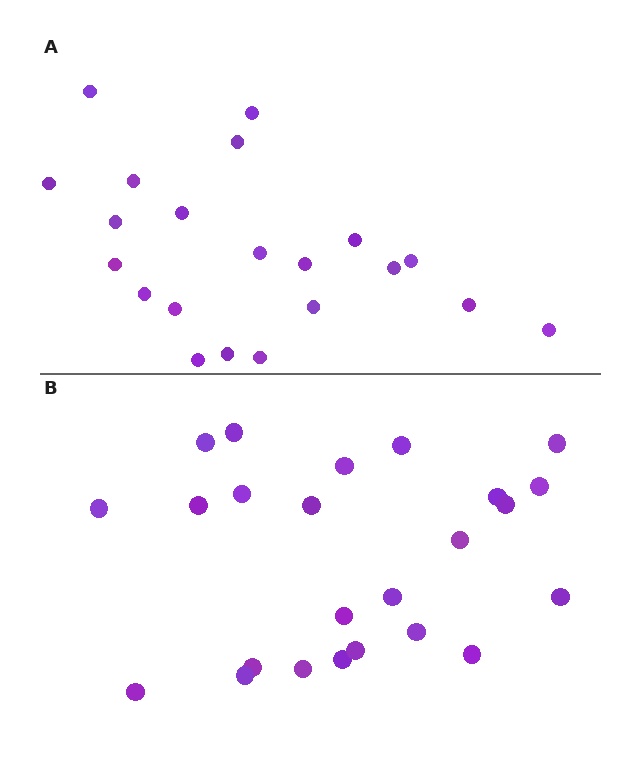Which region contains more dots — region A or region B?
Region B (the bottom region) has more dots.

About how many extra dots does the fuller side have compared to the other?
Region B has just a few more — roughly 2 or 3 more dots than region A.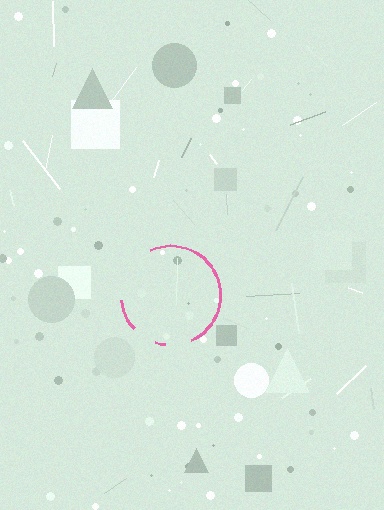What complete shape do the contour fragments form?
The contour fragments form a circle.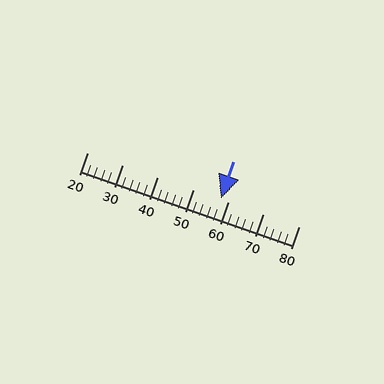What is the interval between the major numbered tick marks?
The major tick marks are spaced 10 units apart.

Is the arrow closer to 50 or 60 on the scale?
The arrow is closer to 60.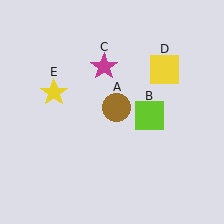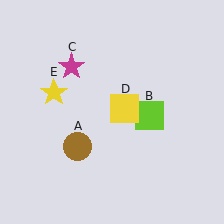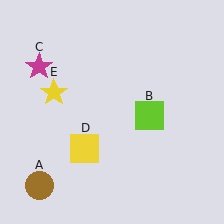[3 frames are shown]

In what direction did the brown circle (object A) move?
The brown circle (object A) moved down and to the left.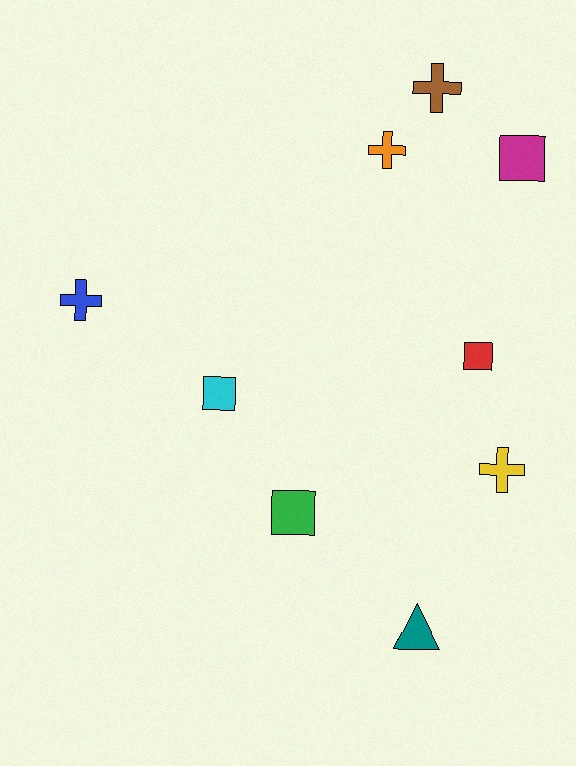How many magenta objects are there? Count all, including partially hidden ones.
There is 1 magenta object.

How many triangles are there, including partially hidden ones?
There is 1 triangle.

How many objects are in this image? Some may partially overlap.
There are 9 objects.